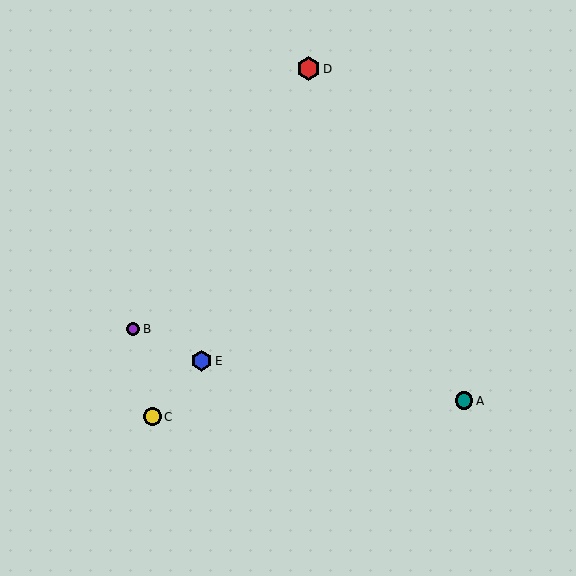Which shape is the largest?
The red hexagon (labeled D) is the largest.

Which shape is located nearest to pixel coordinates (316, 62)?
The red hexagon (labeled D) at (309, 69) is nearest to that location.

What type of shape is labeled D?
Shape D is a red hexagon.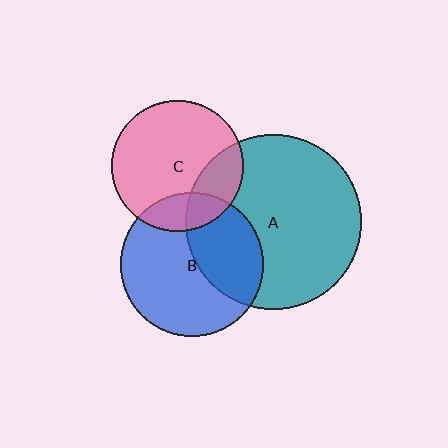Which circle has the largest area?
Circle A (teal).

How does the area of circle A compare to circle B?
Approximately 1.5 times.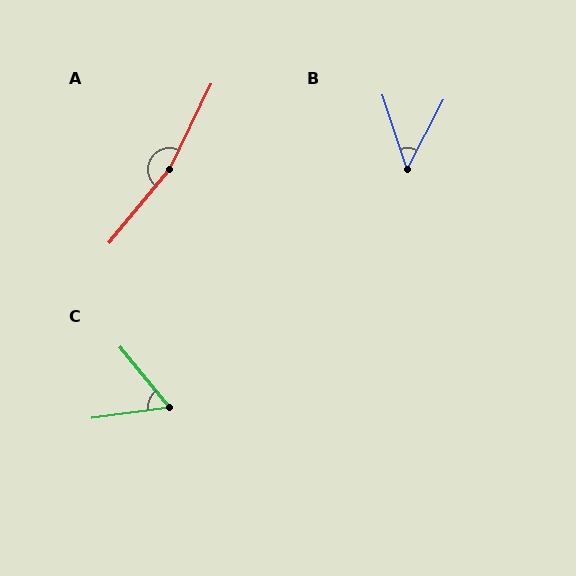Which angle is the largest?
A, at approximately 166 degrees.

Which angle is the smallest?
B, at approximately 46 degrees.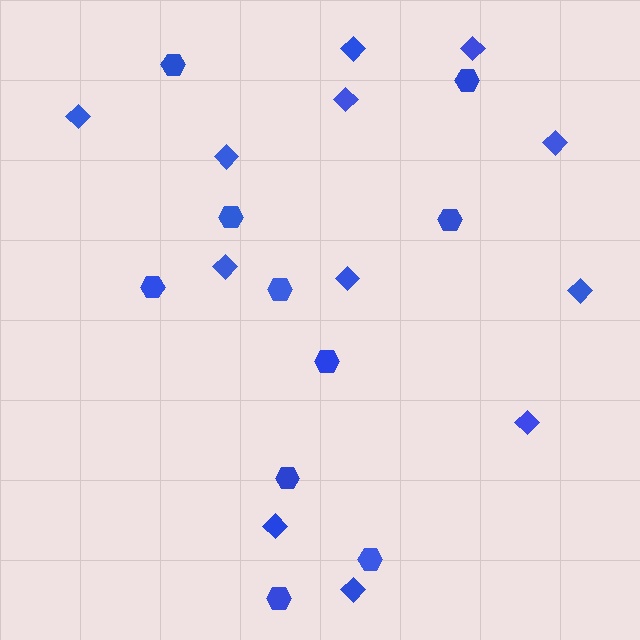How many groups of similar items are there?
There are 2 groups: one group of hexagons (10) and one group of diamonds (12).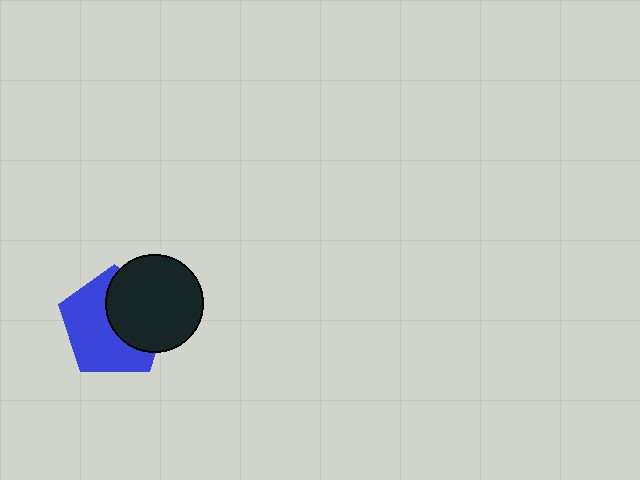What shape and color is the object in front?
The object in front is a black circle.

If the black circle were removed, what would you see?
You would see the complete blue pentagon.